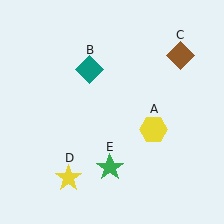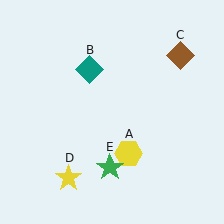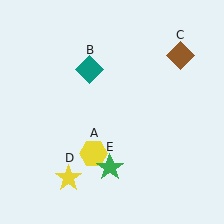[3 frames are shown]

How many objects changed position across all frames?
1 object changed position: yellow hexagon (object A).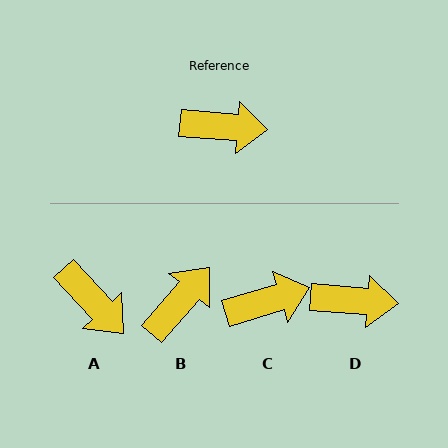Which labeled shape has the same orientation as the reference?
D.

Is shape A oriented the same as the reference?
No, it is off by about 43 degrees.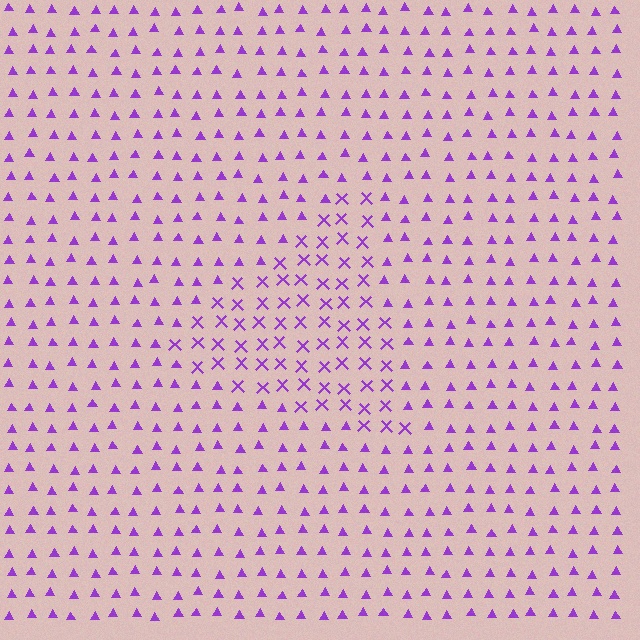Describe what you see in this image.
The image is filled with small purple elements arranged in a uniform grid. A triangle-shaped region contains X marks, while the surrounding area contains triangles. The boundary is defined purely by the change in element shape.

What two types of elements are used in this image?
The image uses X marks inside the triangle region and triangles outside it.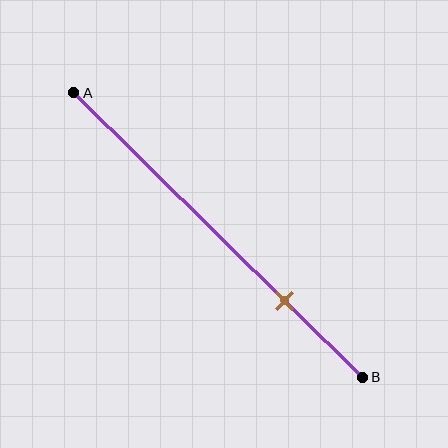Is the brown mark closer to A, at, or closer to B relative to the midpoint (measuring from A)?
The brown mark is closer to point B than the midpoint of segment AB.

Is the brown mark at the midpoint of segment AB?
No, the mark is at about 75% from A, not at the 50% midpoint.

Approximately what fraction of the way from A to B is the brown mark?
The brown mark is approximately 75% of the way from A to B.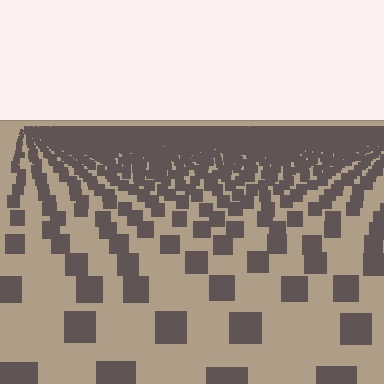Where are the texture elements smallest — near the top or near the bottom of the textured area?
Near the top.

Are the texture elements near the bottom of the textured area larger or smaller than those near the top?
Larger. Near the bottom, elements are closer to the viewer and appear at a bigger on-screen size.